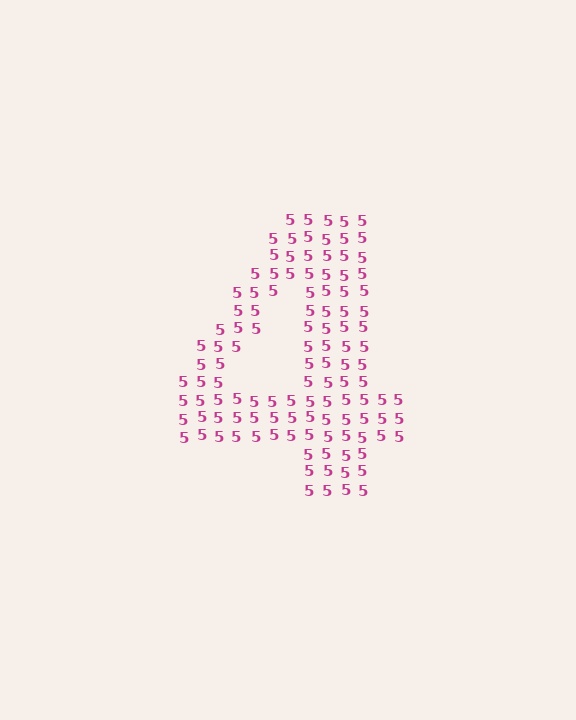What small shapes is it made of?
It is made of small digit 5's.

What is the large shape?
The large shape is the digit 4.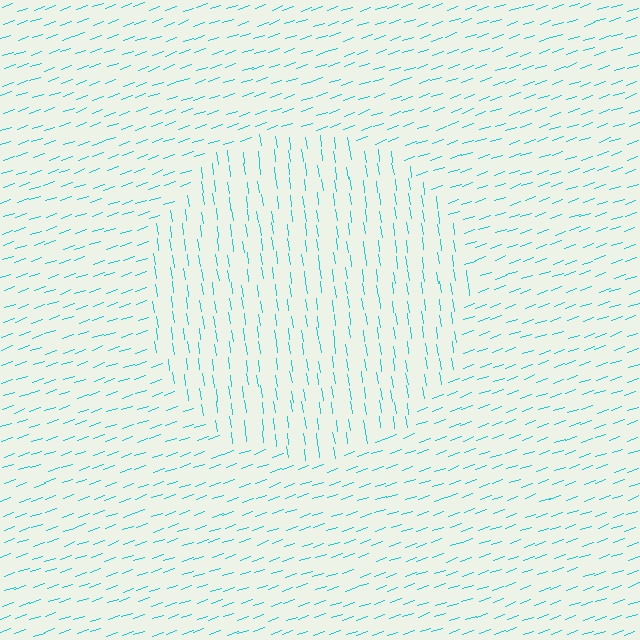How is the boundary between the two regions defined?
The boundary is defined purely by a change in line orientation (approximately 79 degrees difference). All lines are the same color and thickness.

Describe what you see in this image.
The image is filled with small cyan line segments. A circle region in the image has lines oriented differently from the surrounding lines, creating a visible texture boundary.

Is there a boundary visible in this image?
Yes, there is a texture boundary formed by a change in line orientation.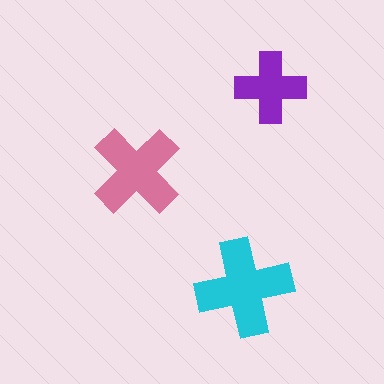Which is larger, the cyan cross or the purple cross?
The cyan one.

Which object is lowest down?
The cyan cross is bottommost.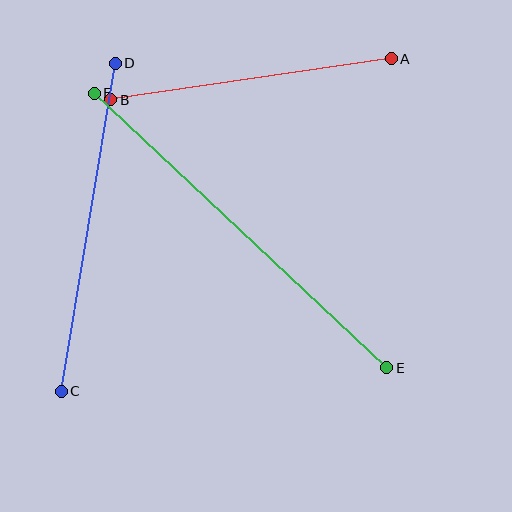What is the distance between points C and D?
The distance is approximately 332 pixels.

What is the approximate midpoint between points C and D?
The midpoint is at approximately (88, 227) pixels.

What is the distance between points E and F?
The distance is approximately 401 pixels.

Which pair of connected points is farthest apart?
Points E and F are farthest apart.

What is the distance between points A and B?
The distance is approximately 283 pixels.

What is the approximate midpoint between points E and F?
The midpoint is at approximately (240, 231) pixels.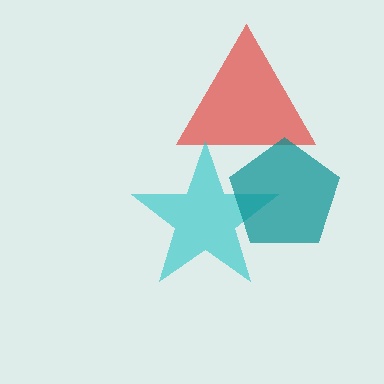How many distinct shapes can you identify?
There are 3 distinct shapes: a red triangle, a cyan star, a teal pentagon.